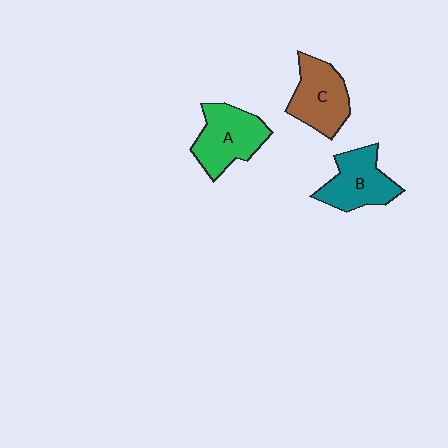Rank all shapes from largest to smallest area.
From largest to smallest: A (green), C (brown), B (teal).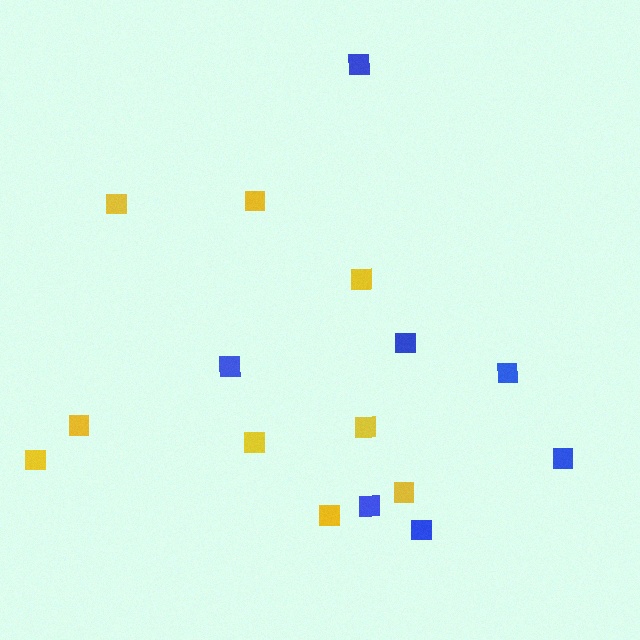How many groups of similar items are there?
There are 2 groups: one group of yellow squares (9) and one group of blue squares (7).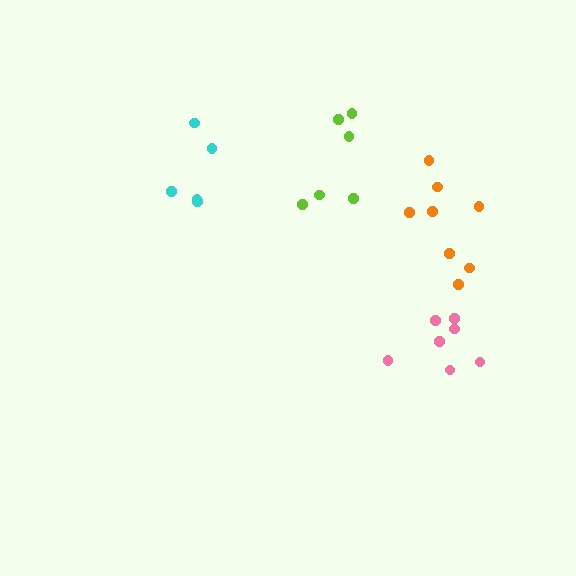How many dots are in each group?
Group 1: 7 dots, Group 2: 5 dots, Group 3: 6 dots, Group 4: 8 dots (26 total).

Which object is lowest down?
The pink cluster is bottommost.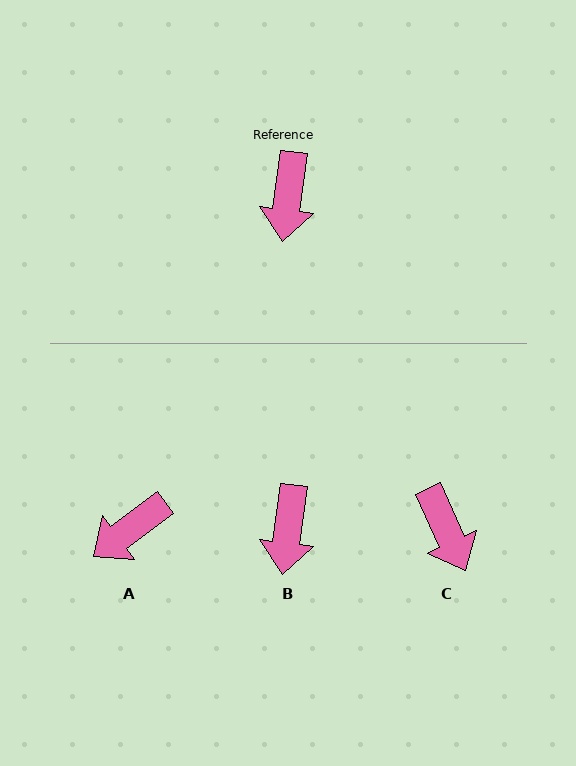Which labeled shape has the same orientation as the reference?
B.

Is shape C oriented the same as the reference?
No, it is off by about 32 degrees.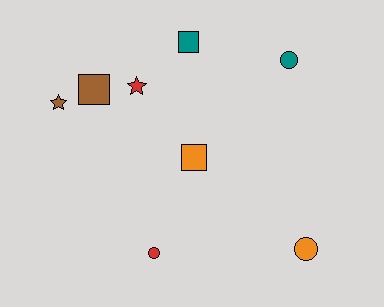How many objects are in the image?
There are 8 objects.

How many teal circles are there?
There is 1 teal circle.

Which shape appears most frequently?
Square, with 3 objects.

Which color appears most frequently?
Red, with 2 objects.